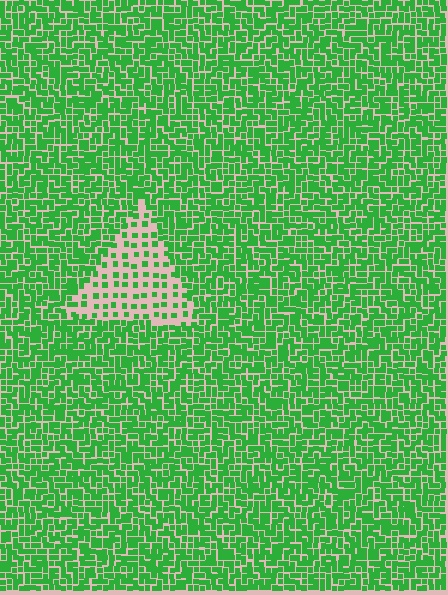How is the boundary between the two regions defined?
The boundary is defined by a change in element density (approximately 2.8x ratio). All elements are the same color, size, and shape.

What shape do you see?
I see a triangle.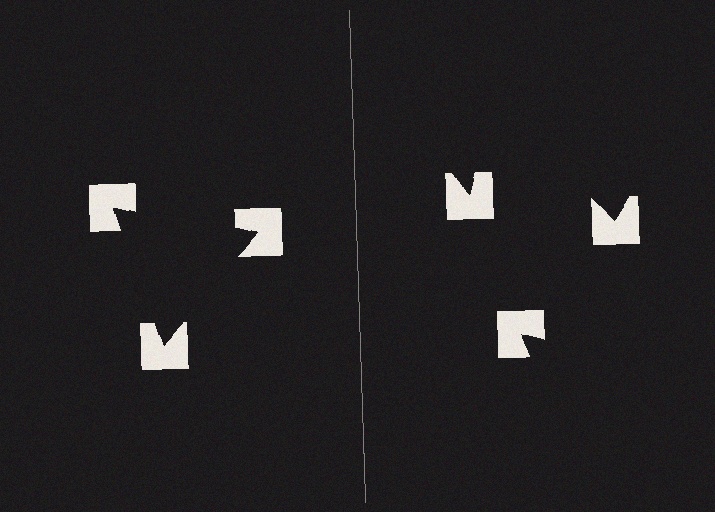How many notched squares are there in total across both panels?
6 — 3 on each side.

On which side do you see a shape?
An illusory triangle appears on the left side. On the right side the wedge cuts are rotated, so no coherent shape forms.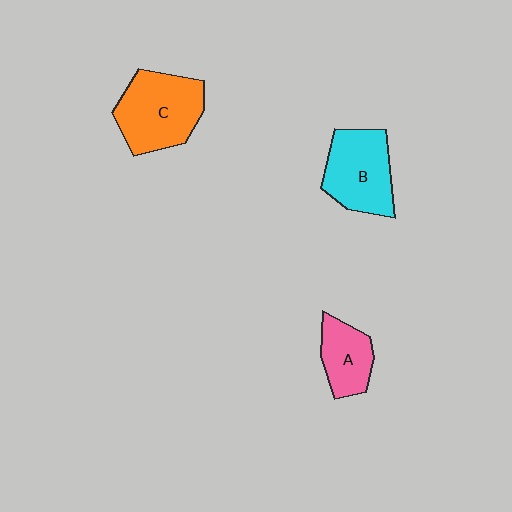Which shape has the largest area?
Shape C (orange).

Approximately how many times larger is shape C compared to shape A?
Approximately 1.7 times.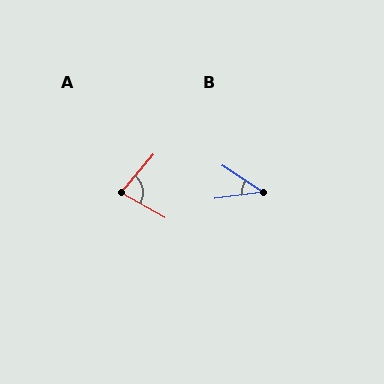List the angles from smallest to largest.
B (41°), A (80°).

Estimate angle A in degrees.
Approximately 80 degrees.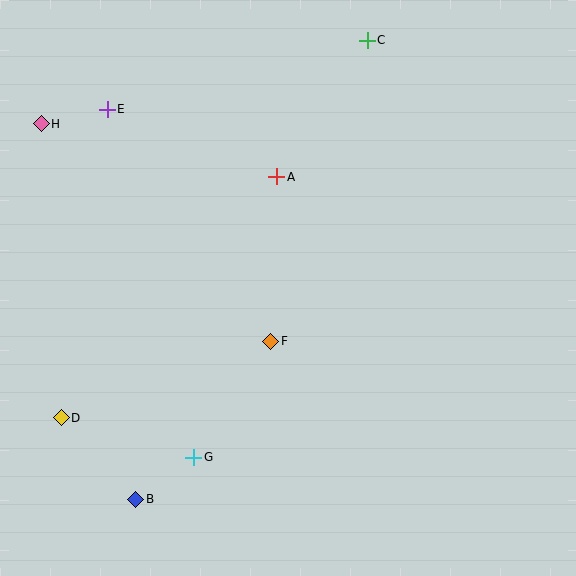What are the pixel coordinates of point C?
Point C is at (367, 40).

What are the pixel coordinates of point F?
Point F is at (271, 341).